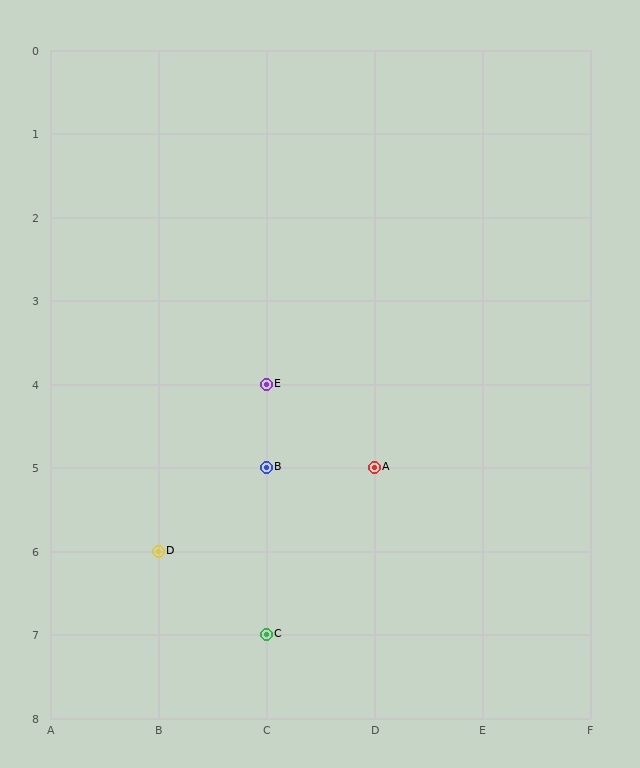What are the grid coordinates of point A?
Point A is at grid coordinates (D, 5).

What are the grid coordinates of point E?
Point E is at grid coordinates (C, 4).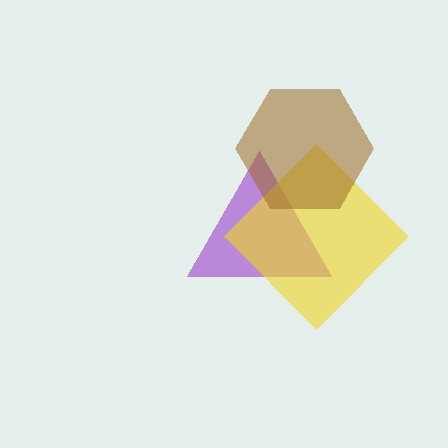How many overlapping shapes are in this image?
There are 3 overlapping shapes in the image.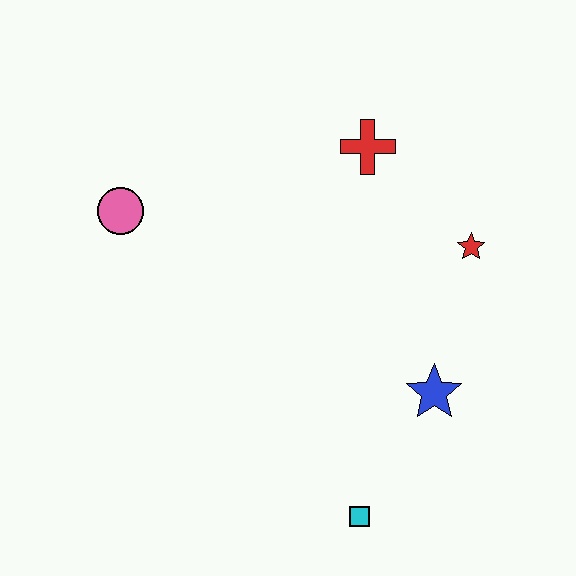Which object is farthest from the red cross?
The cyan square is farthest from the red cross.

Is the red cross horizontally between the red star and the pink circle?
Yes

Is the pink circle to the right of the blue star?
No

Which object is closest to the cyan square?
The blue star is closest to the cyan square.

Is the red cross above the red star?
Yes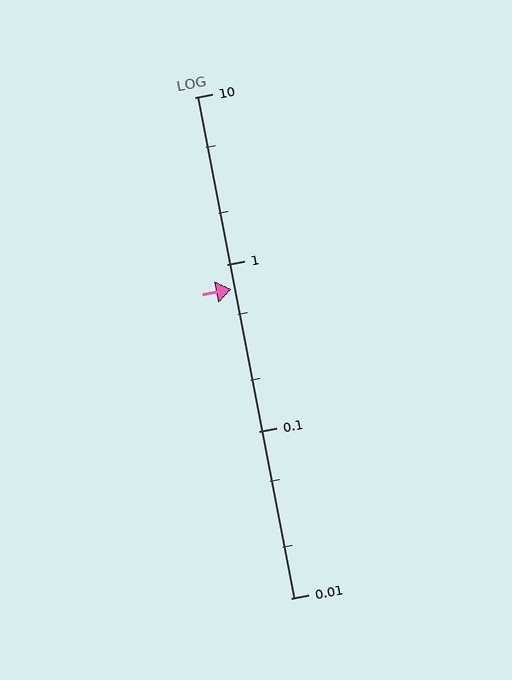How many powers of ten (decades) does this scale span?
The scale spans 3 decades, from 0.01 to 10.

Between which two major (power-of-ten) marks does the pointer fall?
The pointer is between 0.1 and 1.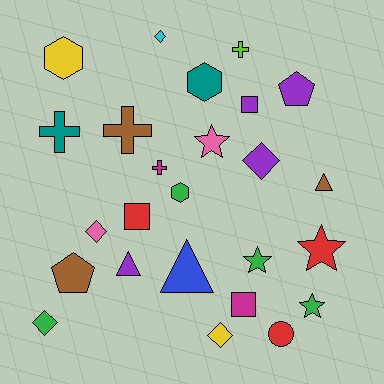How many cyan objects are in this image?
There is 1 cyan object.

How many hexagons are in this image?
There are 3 hexagons.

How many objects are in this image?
There are 25 objects.